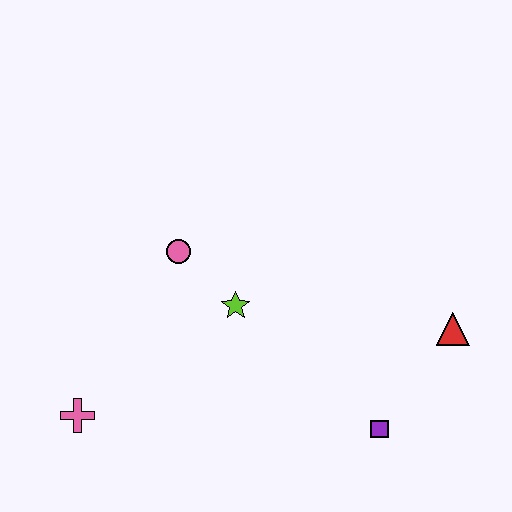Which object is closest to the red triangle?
The purple square is closest to the red triangle.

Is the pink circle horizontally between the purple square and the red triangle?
No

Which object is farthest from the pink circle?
The red triangle is farthest from the pink circle.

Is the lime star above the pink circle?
No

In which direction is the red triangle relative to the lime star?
The red triangle is to the right of the lime star.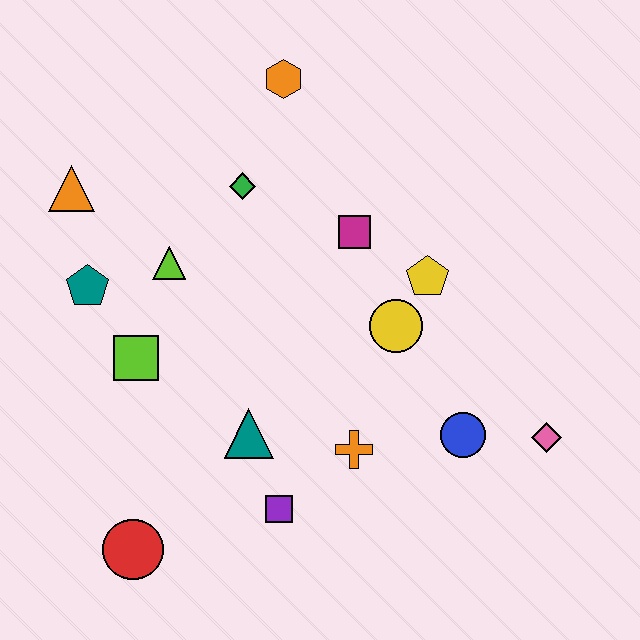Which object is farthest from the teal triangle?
The orange hexagon is farthest from the teal triangle.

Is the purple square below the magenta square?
Yes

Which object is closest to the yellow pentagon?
The yellow circle is closest to the yellow pentagon.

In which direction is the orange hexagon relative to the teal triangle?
The orange hexagon is above the teal triangle.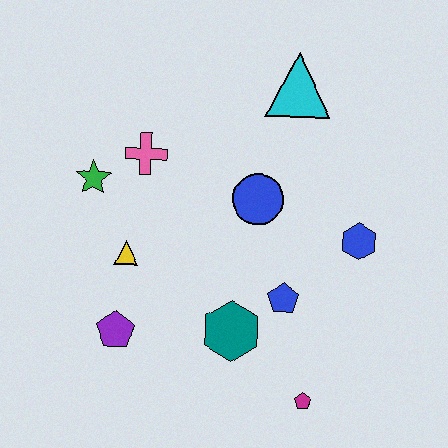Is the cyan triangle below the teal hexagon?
No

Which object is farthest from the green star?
The magenta pentagon is farthest from the green star.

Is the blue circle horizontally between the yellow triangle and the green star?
No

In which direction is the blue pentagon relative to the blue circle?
The blue pentagon is below the blue circle.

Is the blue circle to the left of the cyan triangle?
Yes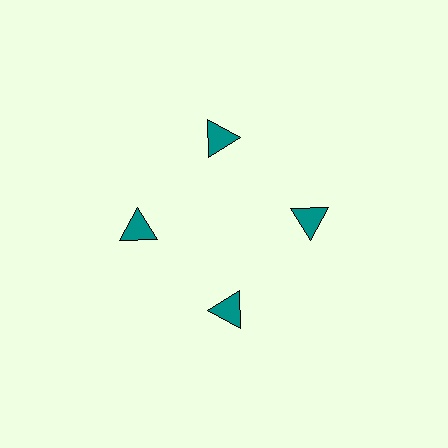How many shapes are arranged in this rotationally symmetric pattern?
There are 4 shapes, arranged in 4 groups of 1.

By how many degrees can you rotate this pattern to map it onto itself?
The pattern maps onto itself every 90 degrees of rotation.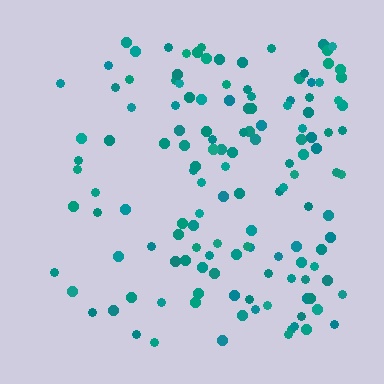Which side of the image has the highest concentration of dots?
The right.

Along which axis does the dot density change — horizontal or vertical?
Horizontal.